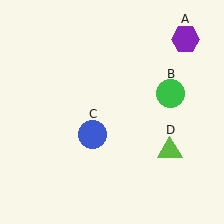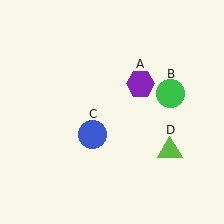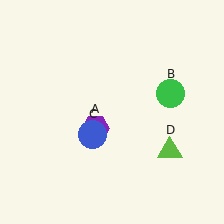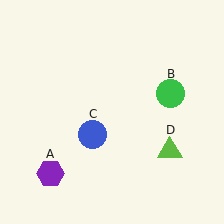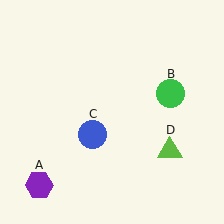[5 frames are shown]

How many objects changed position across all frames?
1 object changed position: purple hexagon (object A).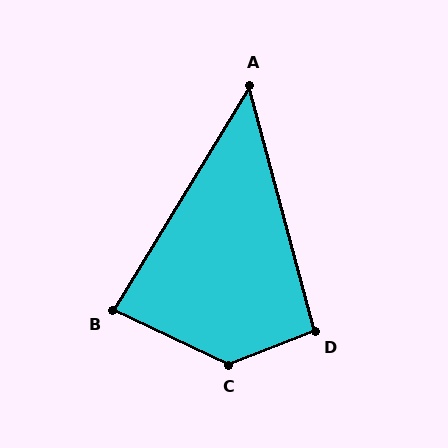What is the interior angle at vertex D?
Approximately 96 degrees (obtuse).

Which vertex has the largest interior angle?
C, at approximately 134 degrees.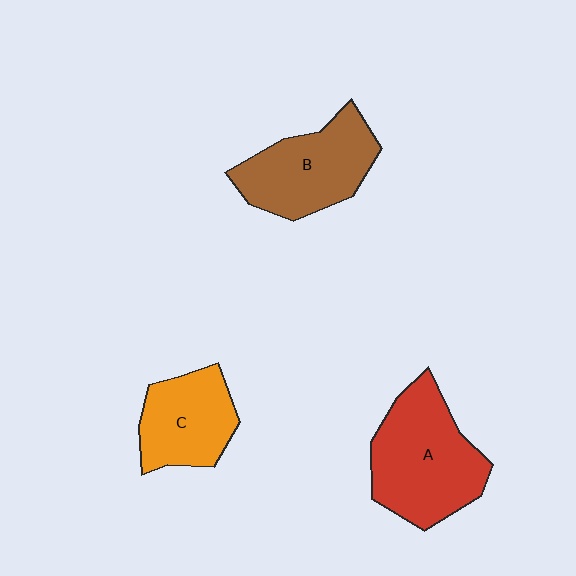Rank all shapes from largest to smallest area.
From largest to smallest: A (red), B (brown), C (orange).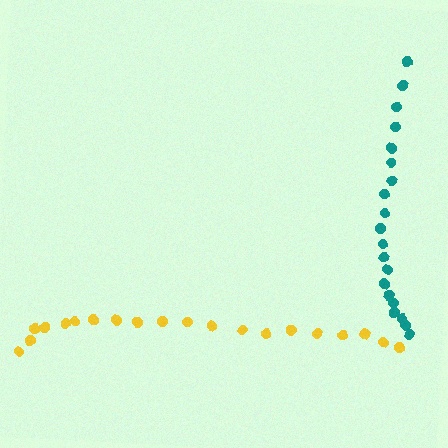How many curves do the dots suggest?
There are 2 distinct paths.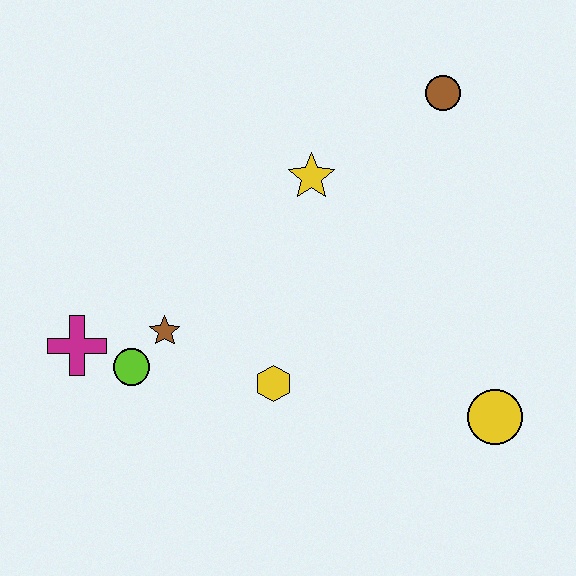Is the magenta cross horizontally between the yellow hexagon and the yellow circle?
No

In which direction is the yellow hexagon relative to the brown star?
The yellow hexagon is to the right of the brown star.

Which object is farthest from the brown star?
The brown circle is farthest from the brown star.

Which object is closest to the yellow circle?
The yellow hexagon is closest to the yellow circle.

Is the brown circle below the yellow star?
No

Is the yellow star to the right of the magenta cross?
Yes